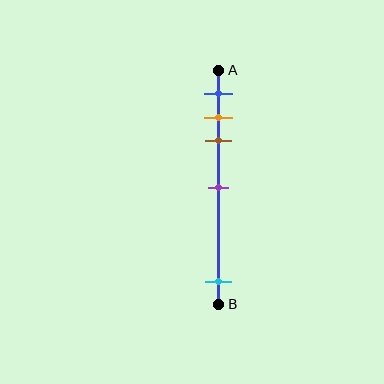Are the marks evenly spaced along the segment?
No, the marks are not evenly spaced.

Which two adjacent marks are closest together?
The orange and brown marks are the closest adjacent pair.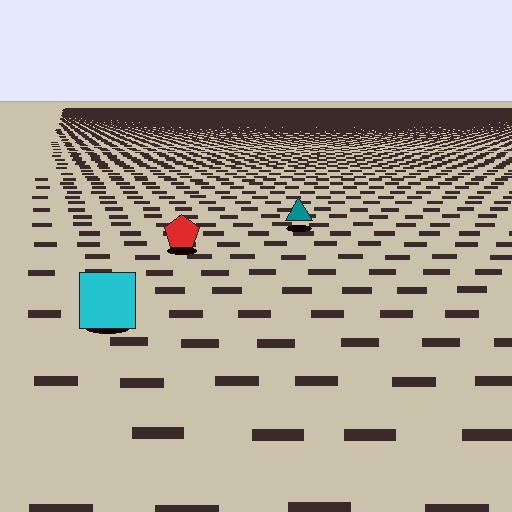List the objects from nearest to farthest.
From nearest to farthest: the cyan square, the red pentagon, the teal triangle.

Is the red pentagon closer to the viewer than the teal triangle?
Yes. The red pentagon is closer — you can tell from the texture gradient: the ground texture is coarser near it.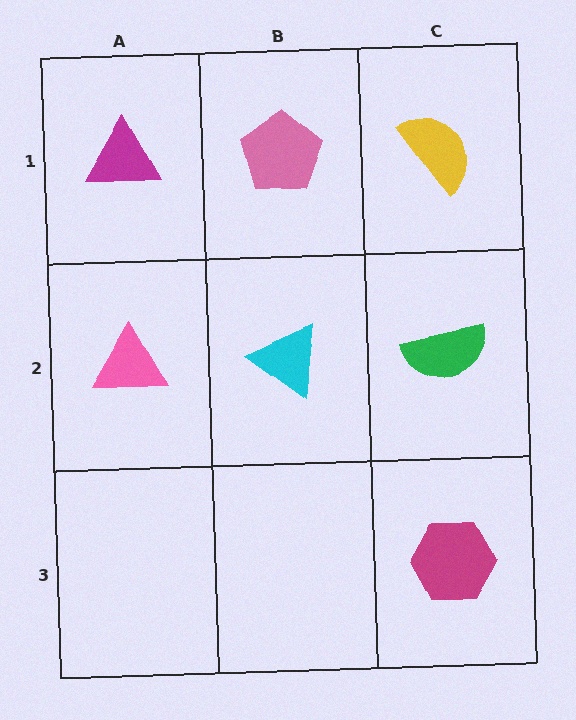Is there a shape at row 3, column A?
No, that cell is empty.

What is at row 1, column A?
A magenta triangle.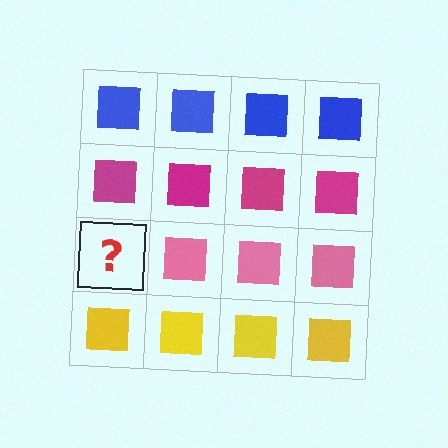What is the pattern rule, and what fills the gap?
The rule is that each row has a consistent color. The gap should be filled with a pink square.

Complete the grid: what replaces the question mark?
The question mark should be replaced with a pink square.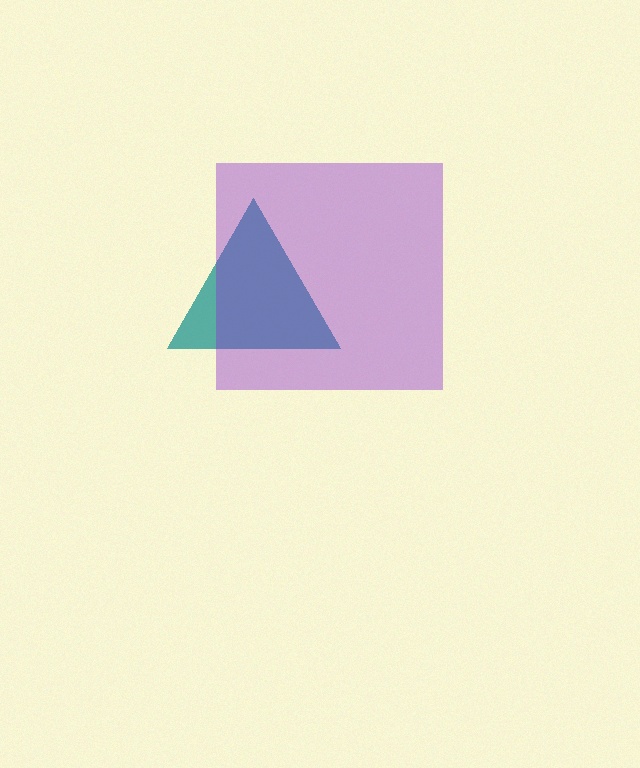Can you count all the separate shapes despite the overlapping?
Yes, there are 2 separate shapes.